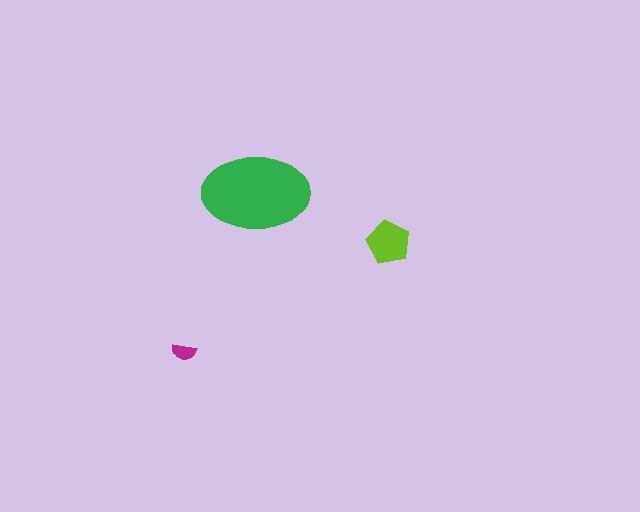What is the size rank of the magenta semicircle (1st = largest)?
3rd.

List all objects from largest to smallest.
The green ellipse, the lime pentagon, the magenta semicircle.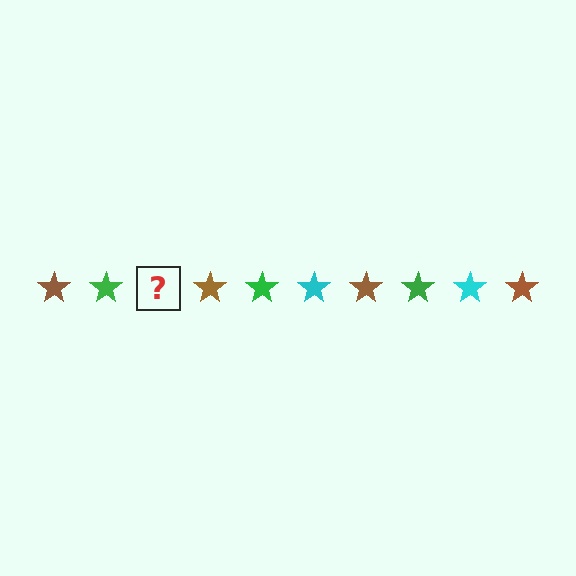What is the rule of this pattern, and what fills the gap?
The rule is that the pattern cycles through brown, green, cyan stars. The gap should be filled with a cyan star.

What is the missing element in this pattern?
The missing element is a cyan star.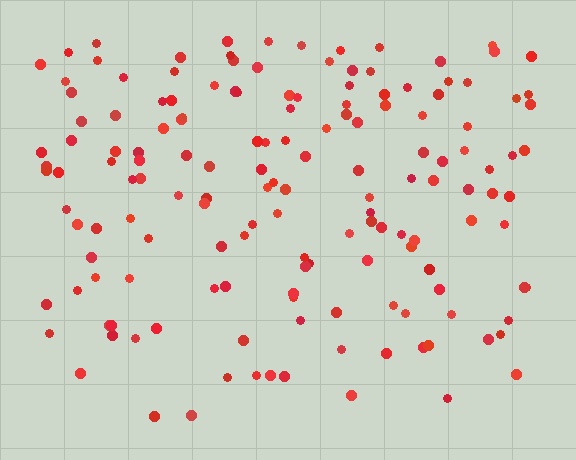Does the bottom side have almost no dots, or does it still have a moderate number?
Still a moderate number, just noticeably fewer than the top.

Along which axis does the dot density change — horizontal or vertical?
Vertical.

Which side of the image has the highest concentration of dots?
The top.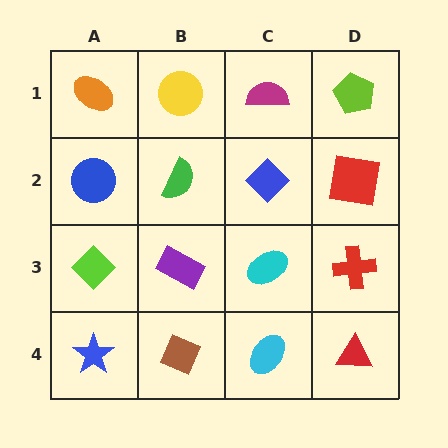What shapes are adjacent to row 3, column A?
A blue circle (row 2, column A), a blue star (row 4, column A), a purple rectangle (row 3, column B).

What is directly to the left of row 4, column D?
A cyan ellipse.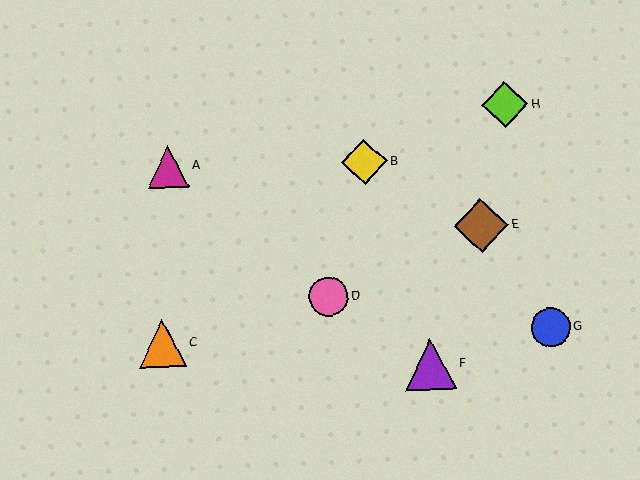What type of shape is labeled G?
Shape G is a blue circle.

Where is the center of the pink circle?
The center of the pink circle is at (329, 296).